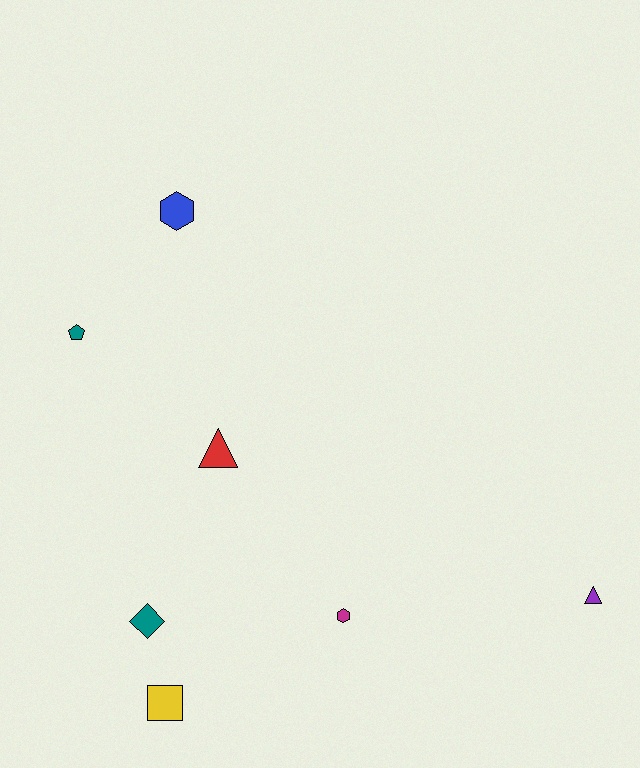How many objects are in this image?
There are 7 objects.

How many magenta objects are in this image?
There is 1 magenta object.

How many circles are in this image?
There are no circles.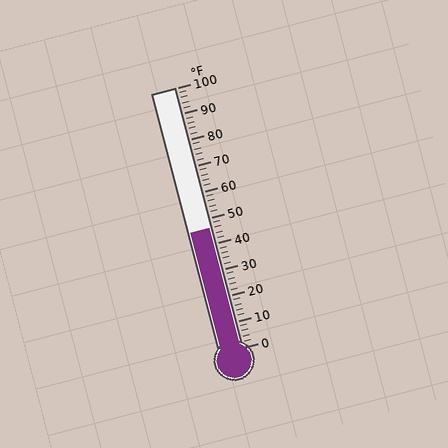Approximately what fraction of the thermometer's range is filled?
The thermometer is filled to approximately 45% of its range.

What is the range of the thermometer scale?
The thermometer scale ranges from 0°F to 100°F.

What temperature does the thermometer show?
The thermometer shows approximately 46°F.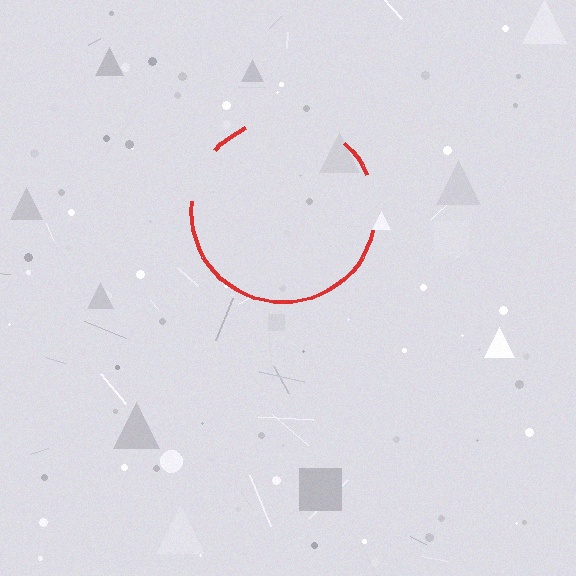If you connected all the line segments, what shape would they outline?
They would outline a circle.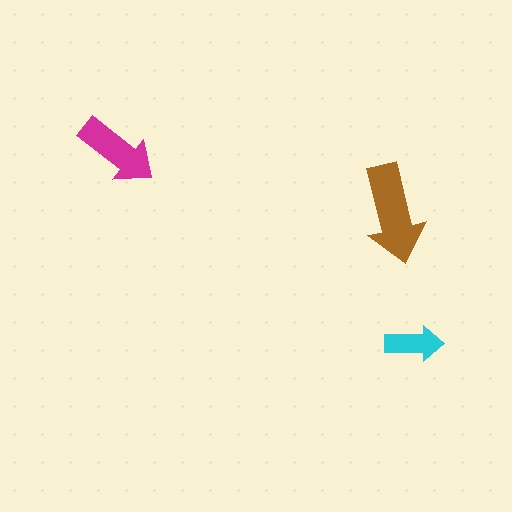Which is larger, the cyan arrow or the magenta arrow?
The magenta one.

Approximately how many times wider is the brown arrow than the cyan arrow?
About 1.5 times wider.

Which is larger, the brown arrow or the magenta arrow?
The brown one.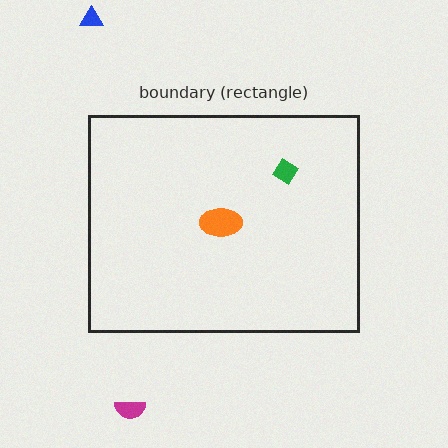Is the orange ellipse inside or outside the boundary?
Inside.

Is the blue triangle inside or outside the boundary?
Outside.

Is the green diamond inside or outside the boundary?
Inside.